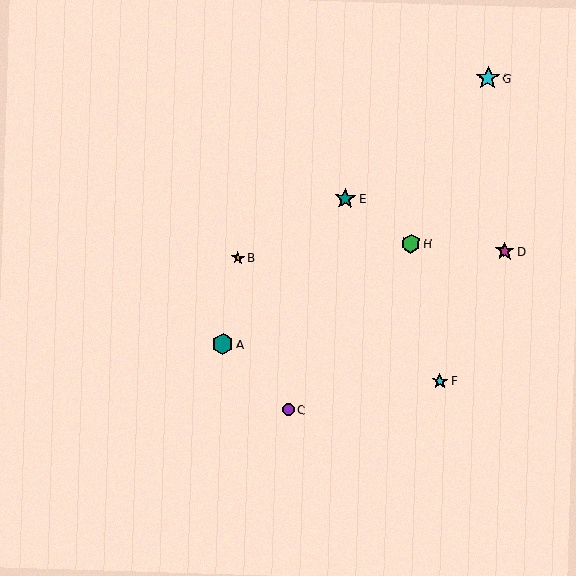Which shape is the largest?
The cyan star (labeled G) is the largest.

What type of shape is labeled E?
Shape E is a teal star.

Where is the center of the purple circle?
The center of the purple circle is at (288, 410).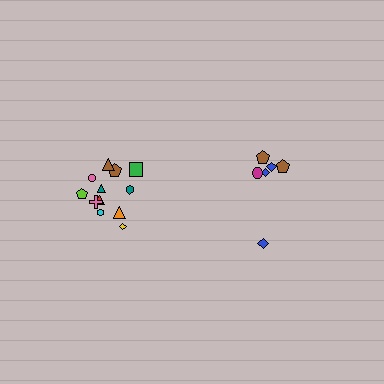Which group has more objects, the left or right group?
The left group.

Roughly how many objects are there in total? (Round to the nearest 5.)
Roughly 20 objects in total.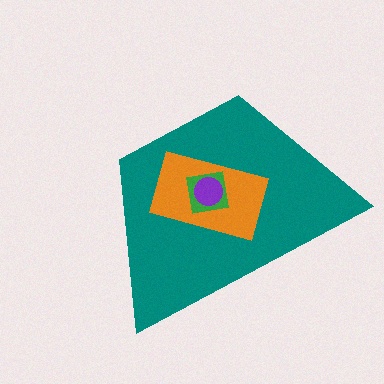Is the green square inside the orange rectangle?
Yes.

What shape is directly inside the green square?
The purple circle.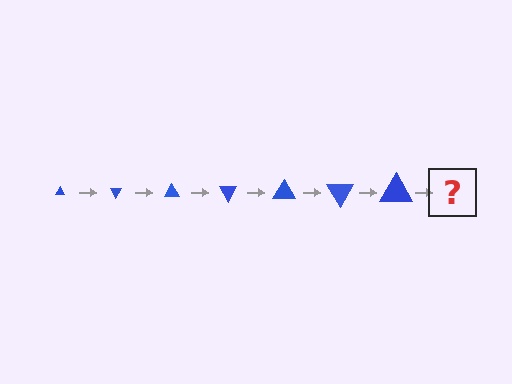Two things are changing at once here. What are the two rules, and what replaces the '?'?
The two rules are that the triangle grows larger each step and it rotates 60 degrees each step. The '?' should be a triangle, larger than the previous one and rotated 420 degrees from the start.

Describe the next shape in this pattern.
It should be a triangle, larger than the previous one and rotated 420 degrees from the start.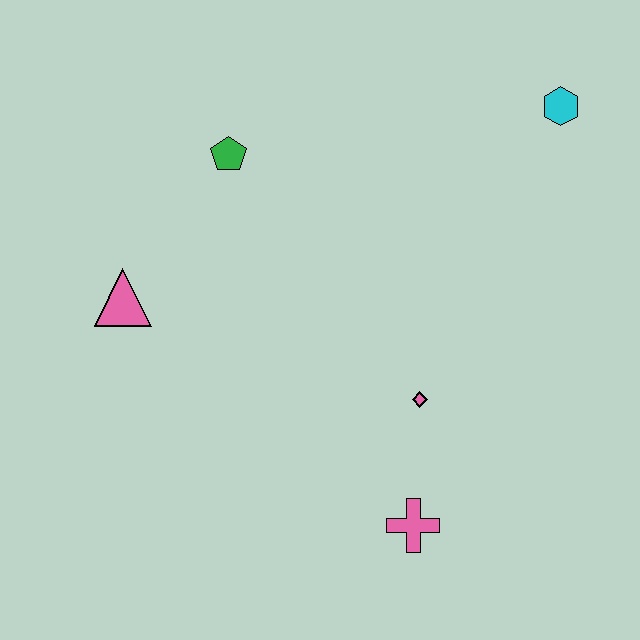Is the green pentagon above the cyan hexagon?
No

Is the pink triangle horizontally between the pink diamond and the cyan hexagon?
No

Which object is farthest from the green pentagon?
The pink cross is farthest from the green pentagon.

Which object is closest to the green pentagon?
The pink triangle is closest to the green pentagon.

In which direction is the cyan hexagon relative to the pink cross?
The cyan hexagon is above the pink cross.